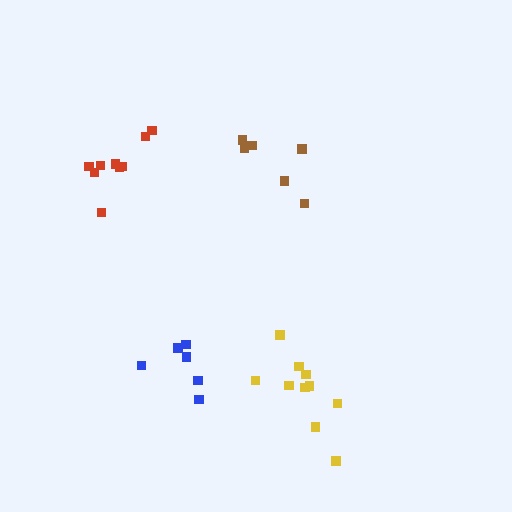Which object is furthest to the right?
The yellow cluster is rightmost.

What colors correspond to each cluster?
The clusters are colored: brown, blue, yellow, red.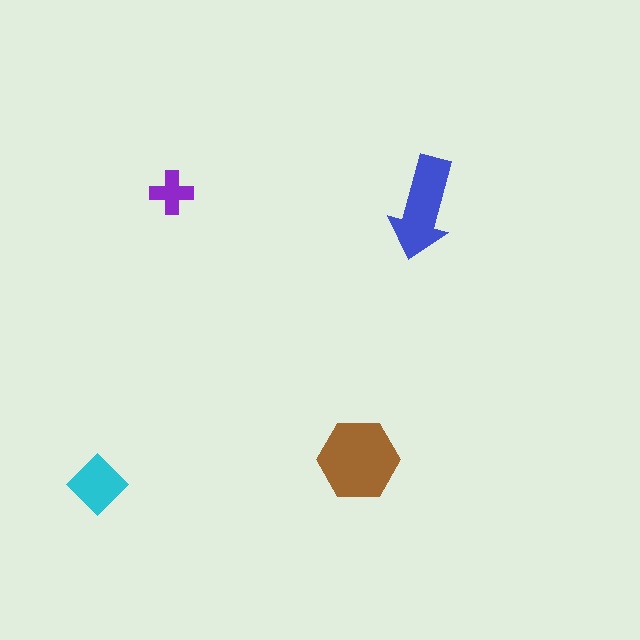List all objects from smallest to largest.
The purple cross, the cyan diamond, the blue arrow, the brown hexagon.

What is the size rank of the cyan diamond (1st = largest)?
3rd.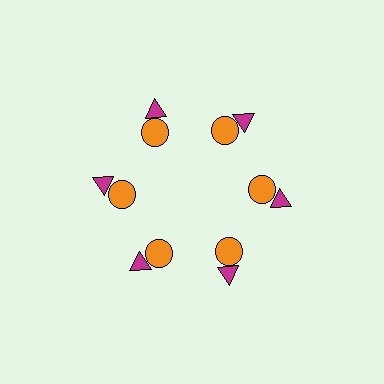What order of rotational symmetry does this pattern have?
This pattern has 6-fold rotational symmetry.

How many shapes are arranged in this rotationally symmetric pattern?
There are 12 shapes, arranged in 6 groups of 2.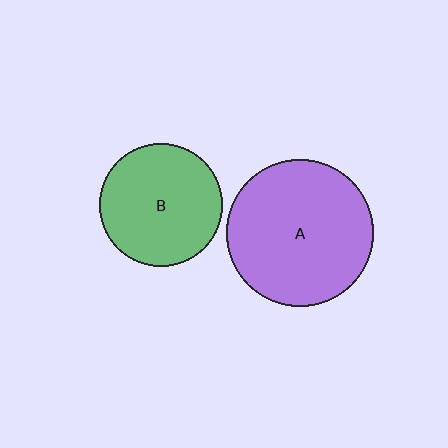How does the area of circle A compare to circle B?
Approximately 1.4 times.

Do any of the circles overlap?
No, none of the circles overlap.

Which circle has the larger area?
Circle A (purple).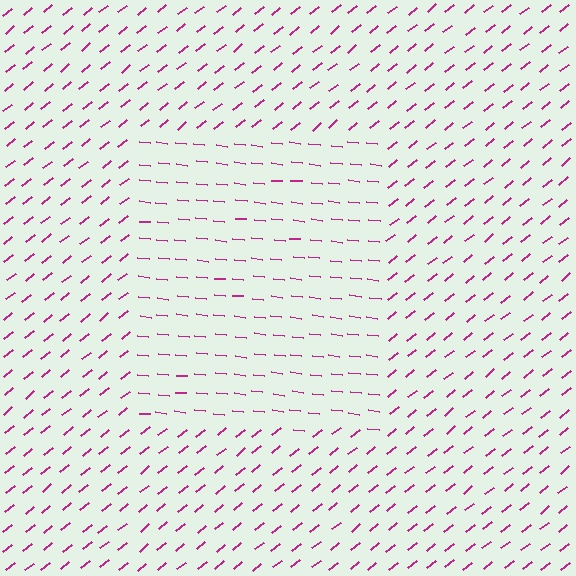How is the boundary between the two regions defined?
The boundary is defined purely by a change in line orientation (approximately 45 degrees difference). All lines are the same color and thickness.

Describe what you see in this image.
The image is filled with small magenta line segments. A rectangle region in the image has lines oriented differently from the surrounding lines, creating a visible texture boundary.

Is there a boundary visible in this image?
Yes, there is a texture boundary formed by a change in line orientation.